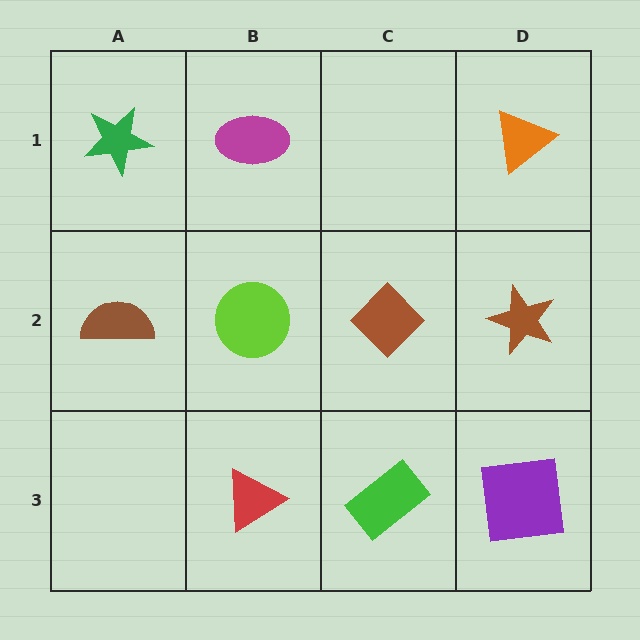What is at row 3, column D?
A purple square.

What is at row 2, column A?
A brown semicircle.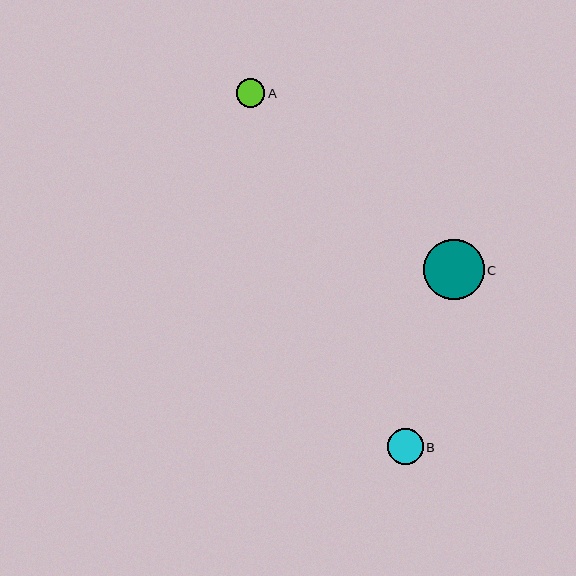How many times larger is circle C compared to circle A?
Circle C is approximately 2.1 times the size of circle A.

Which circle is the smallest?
Circle A is the smallest with a size of approximately 29 pixels.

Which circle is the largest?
Circle C is the largest with a size of approximately 60 pixels.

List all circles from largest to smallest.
From largest to smallest: C, B, A.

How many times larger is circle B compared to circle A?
Circle B is approximately 1.2 times the size of circle A.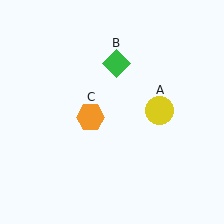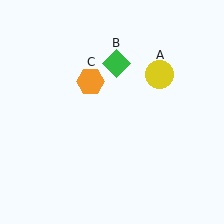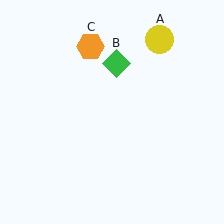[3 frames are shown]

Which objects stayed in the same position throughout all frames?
Green diamond (object B) remained stationary.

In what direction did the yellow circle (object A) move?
The yellow circle (object A) moved up.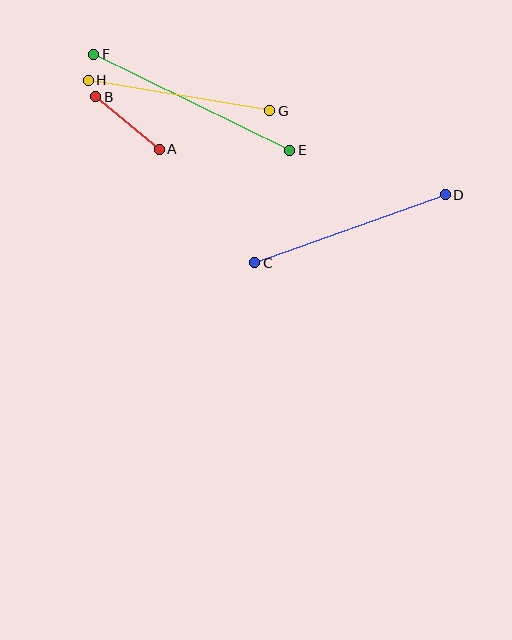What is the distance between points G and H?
The distance is approximately 184 pixels.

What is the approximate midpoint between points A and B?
The midpoint is at approximately (128, 123) pixels.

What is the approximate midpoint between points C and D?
The midpoint is at approximately (350, 229) pixels.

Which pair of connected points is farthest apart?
Points E and F are farthest apart.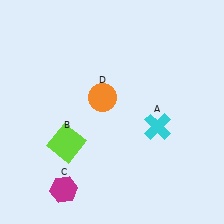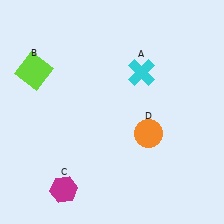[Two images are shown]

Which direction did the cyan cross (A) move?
The cyan cross (A) moved up.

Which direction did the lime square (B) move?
The lime square (B) moved up.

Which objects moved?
The objects that moved are: the cyan cross (A), the lime square (B), the orange circle (D).